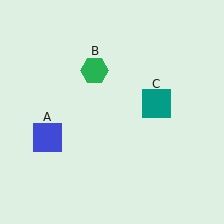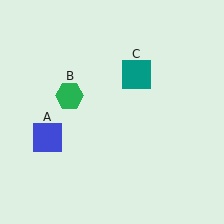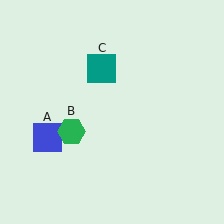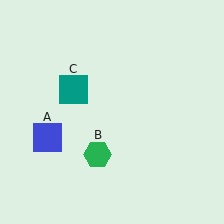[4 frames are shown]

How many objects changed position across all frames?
2 objects changed position: green hexagon (object B), teal square (object C).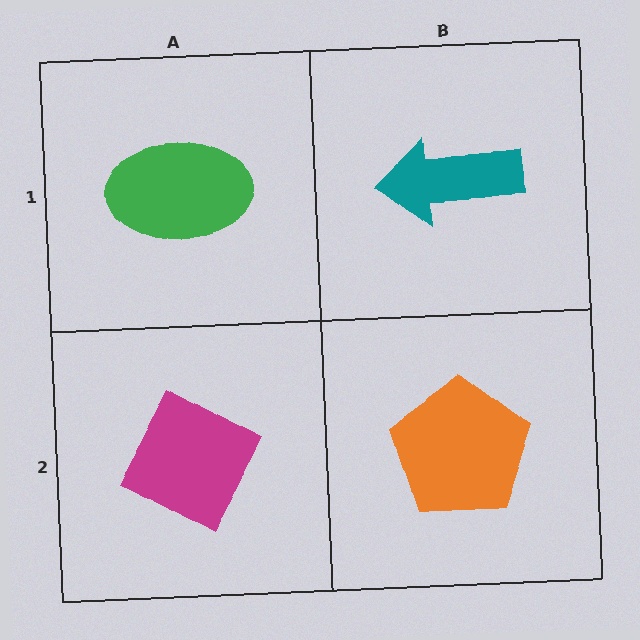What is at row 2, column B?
An orange pentagon.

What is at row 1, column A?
A green ellipse.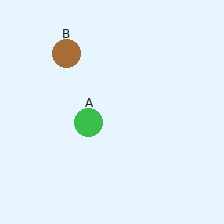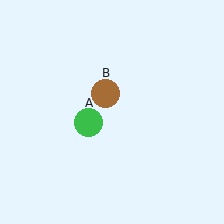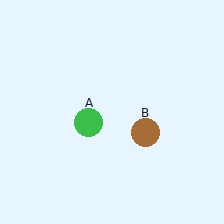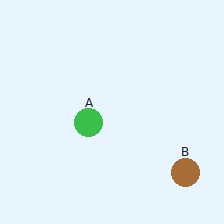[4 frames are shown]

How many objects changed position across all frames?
1 object changed position: brown circle (object B).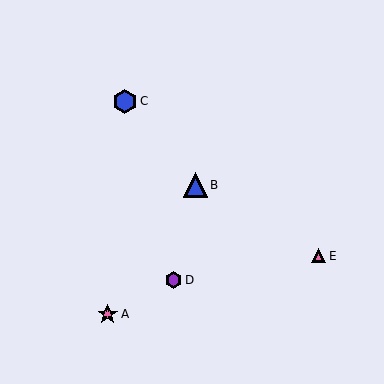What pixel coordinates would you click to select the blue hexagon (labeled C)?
Click at (125, 101) to select the blue hexagon C.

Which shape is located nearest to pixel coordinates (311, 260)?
The pink triangle (labeled E) at (318, 256) is nearest to that location.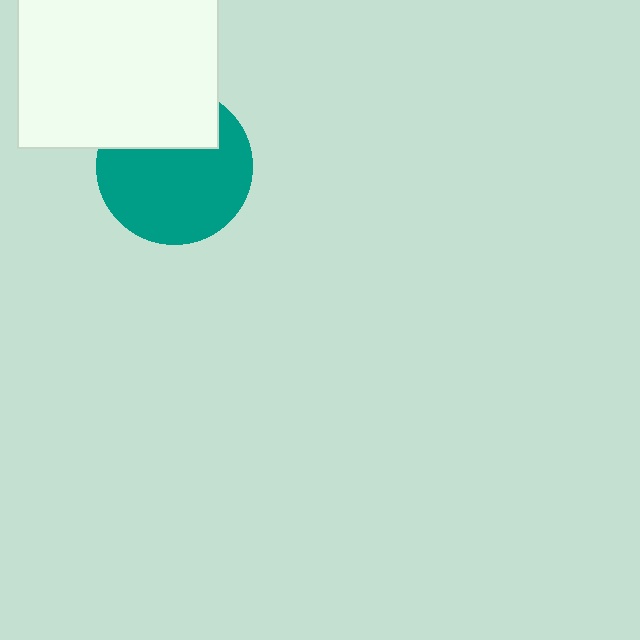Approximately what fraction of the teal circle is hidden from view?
Roughly 31% of the teal circle is hidden behind the white rectangle.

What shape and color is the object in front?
The object in front is a white rectangle.